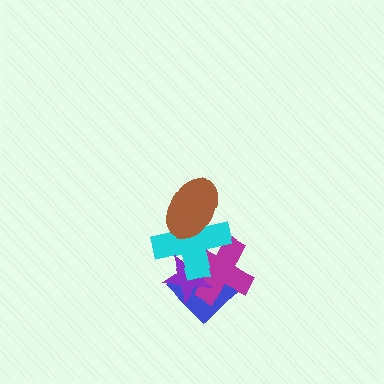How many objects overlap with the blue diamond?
3 objects overlap with the blue diamond.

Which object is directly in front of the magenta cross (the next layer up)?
The purple star is directly in front of the magenta cross.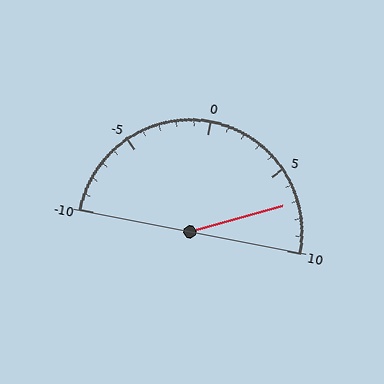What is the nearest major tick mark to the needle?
The nearest major tick mark is 5.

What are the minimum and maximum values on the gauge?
The gauge ranges from -10 to 10.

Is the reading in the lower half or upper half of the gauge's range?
The reading is in the upper half of the range (-10 to 10).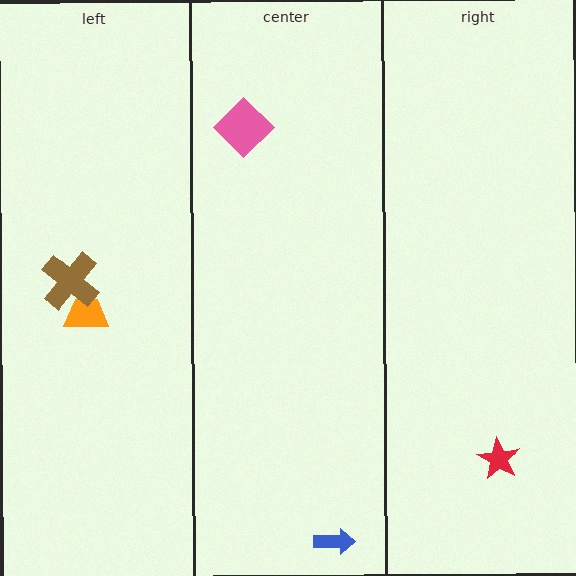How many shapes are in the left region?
2.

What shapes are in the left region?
The orange trapezoid, the brown cross.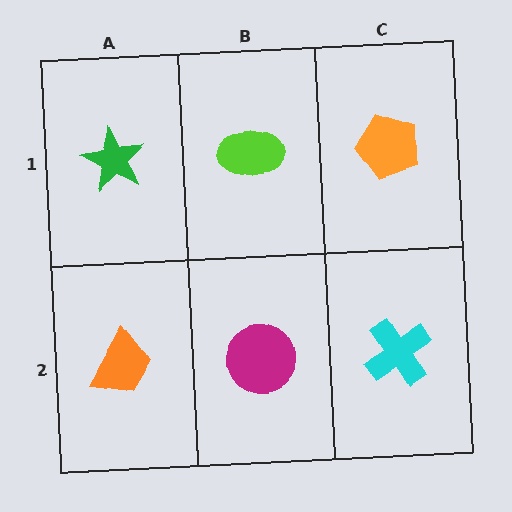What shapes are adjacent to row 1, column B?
A magenta circle (row 2, column B), a green star (row 1, column A), an orange pentagon (row 1, column C).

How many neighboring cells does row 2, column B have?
3.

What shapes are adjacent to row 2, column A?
A green star (row 1, column A), a magenta circle (row 2, column B).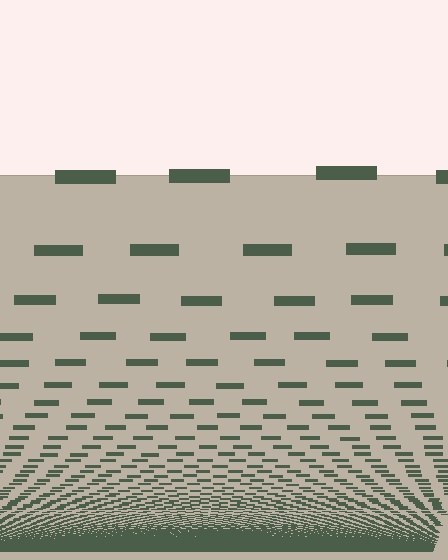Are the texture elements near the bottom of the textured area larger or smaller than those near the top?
Smaller. The gradient is inverted — elements near the bottom are smaller and denser.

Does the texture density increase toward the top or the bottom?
Density increases toward the bottom.